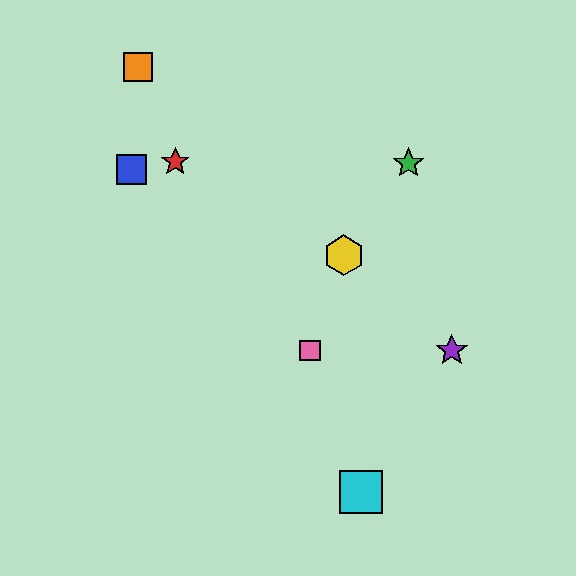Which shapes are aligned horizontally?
The purple star, the pink square are aligned horizontally.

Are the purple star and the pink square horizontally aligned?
Yes, both are at y≈351.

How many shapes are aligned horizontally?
2 shapes (the purple star, the pink square) are aligned horizontally.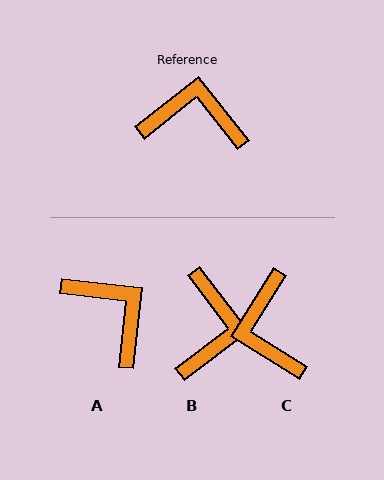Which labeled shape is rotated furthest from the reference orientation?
C, about 110 degrees away.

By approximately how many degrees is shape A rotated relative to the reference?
Approximately 45 degrees clockwise.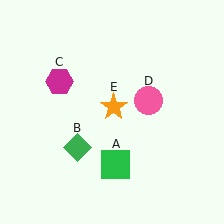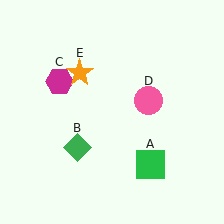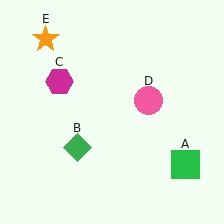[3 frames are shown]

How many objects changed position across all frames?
2 objects changed position: green square (object A), orange star (object E).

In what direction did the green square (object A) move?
The green square (object A) moved right.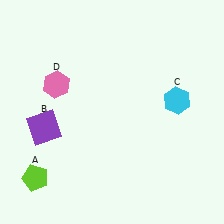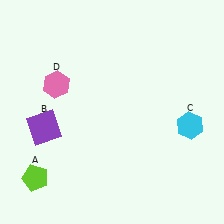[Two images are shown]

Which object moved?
The cyan hexagon (C) moved down.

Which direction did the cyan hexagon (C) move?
The cyan hexagon (C) moved down.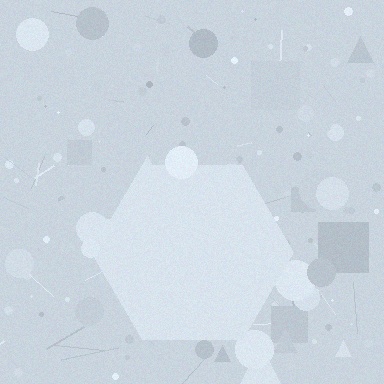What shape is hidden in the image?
A hexagon is hidden in the image.